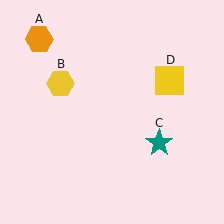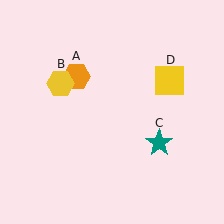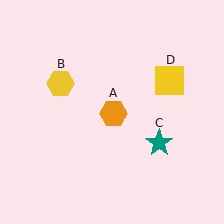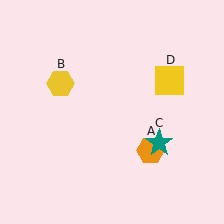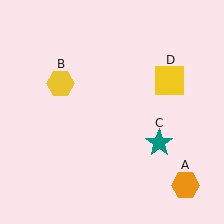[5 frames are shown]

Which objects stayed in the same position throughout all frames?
Yellow hexagon (object B) and teal star (object C) and yellow square (object D) remained stationary.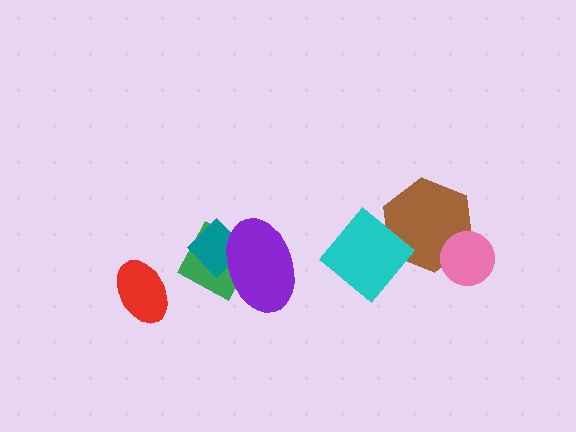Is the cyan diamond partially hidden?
No, no other shape covers it.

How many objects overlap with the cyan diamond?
1 object overlaps with the cyan diamond.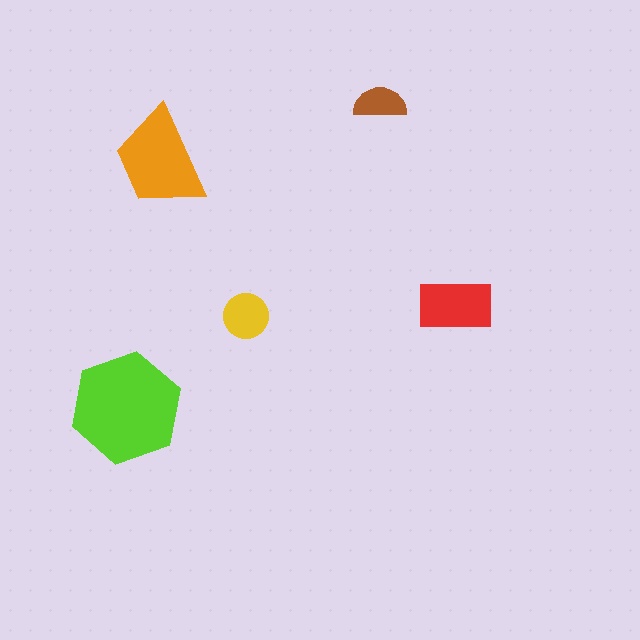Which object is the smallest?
The brown semicircle.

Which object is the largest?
The lime hexagon.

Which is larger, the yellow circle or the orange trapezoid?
The orange trapezoid.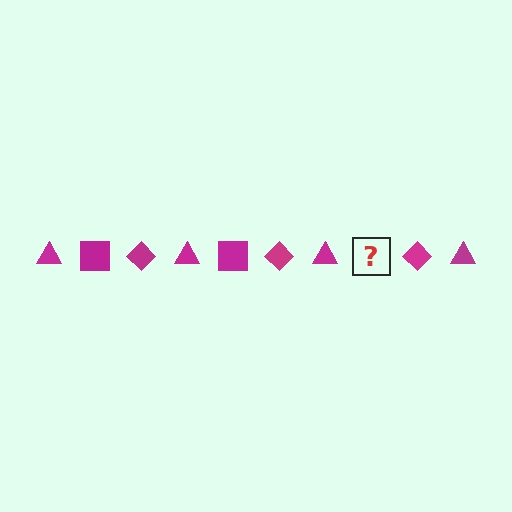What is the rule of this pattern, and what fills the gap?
The rule is that the pattern cycles through triangle, square, diamond shapes in magenta. The gap should be filled with a magenta square.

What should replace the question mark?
The question mark should be replaced with a magenta square.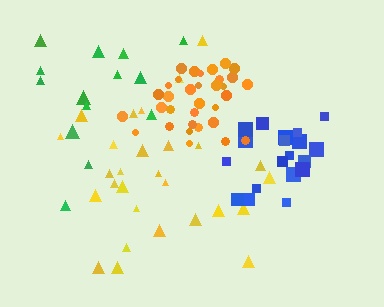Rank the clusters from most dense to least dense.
orange, blue, yellow, green.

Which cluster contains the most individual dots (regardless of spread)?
Orange (33).